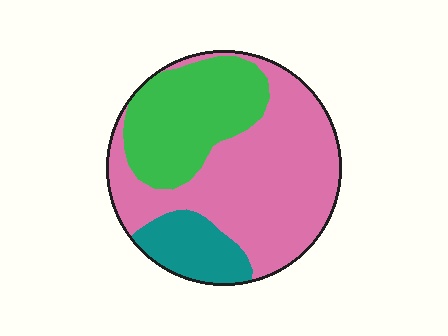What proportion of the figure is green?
Green covers roughly 30% of the figure.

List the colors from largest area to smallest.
From largest to smallest: pink, green, teal.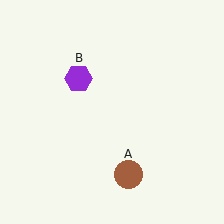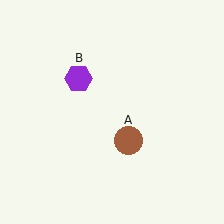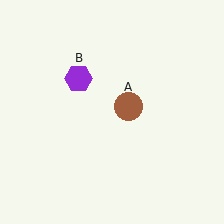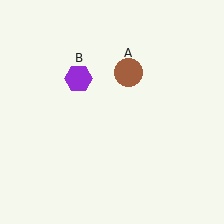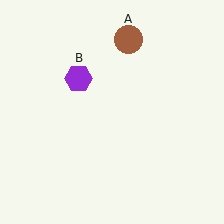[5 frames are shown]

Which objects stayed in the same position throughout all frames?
Purple hexagon (object B) remained stationary.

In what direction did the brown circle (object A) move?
The brown circle (object A) moved up.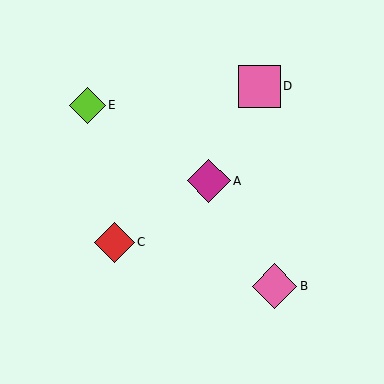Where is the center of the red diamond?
The center of the red diamond is at (114, 242).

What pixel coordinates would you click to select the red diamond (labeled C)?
Click at (114, 242) to select the red diamond C.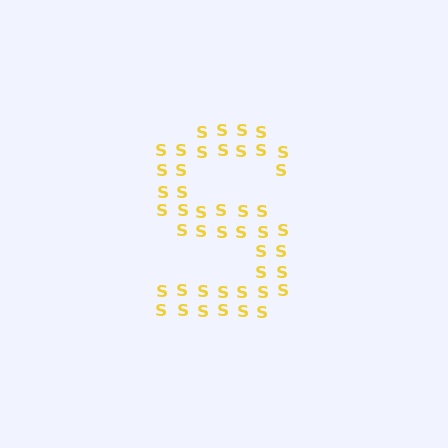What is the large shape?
The large shape is the letter S.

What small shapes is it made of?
It is made of small letter S's.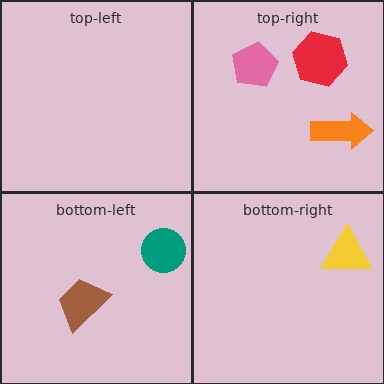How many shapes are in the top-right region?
3.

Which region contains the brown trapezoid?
The bottom-left region.